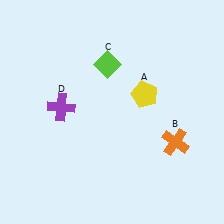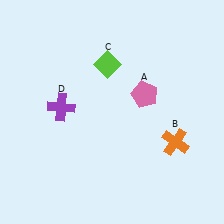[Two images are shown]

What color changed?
The pentagon (A) changed from yellow in Image 1 to pink in Image 2.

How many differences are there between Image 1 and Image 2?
There is 1 difference between the two images.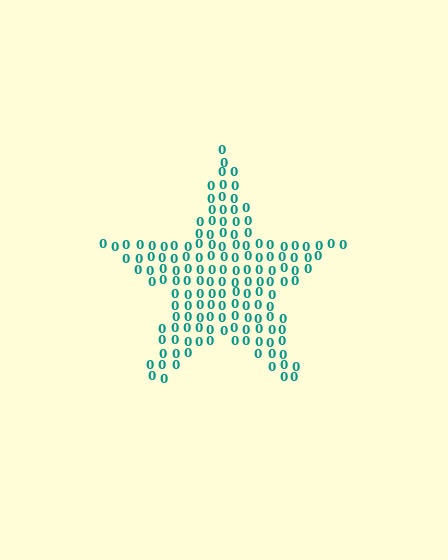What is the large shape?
The large shape is a star.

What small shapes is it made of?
It is made of small digit 0's.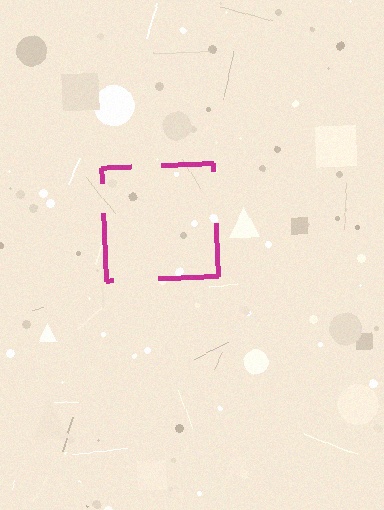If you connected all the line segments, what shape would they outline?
They would outline a square.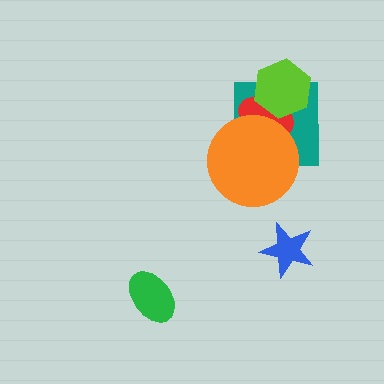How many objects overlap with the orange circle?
2 objects overlap with the orange circle.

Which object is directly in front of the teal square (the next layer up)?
The red ellipse is directly in front of the teal square.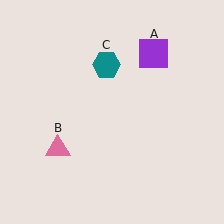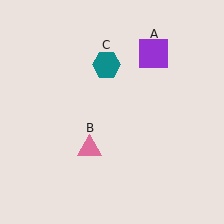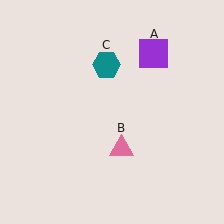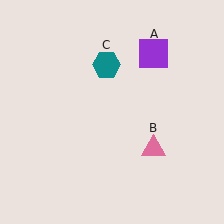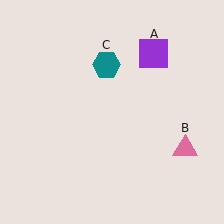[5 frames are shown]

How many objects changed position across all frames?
1 object changed position: pink triangle (object B).